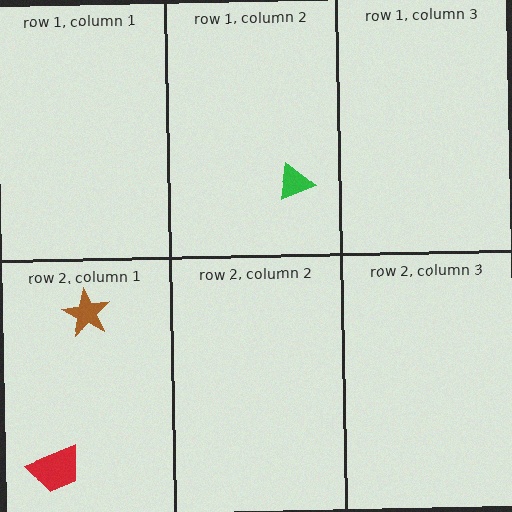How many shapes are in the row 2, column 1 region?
2.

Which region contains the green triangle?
The row 1, column 2 region.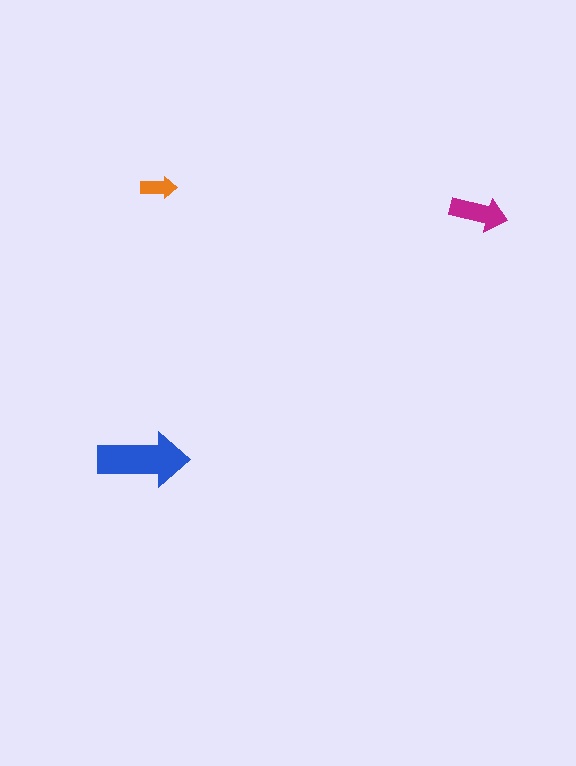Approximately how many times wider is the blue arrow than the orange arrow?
About 2.5 times wider.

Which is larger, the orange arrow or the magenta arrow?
The magenta one.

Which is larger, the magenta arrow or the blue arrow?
The blue one.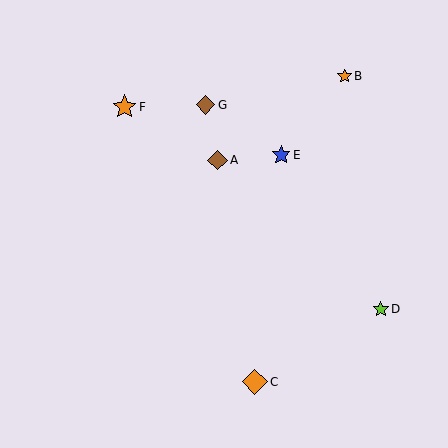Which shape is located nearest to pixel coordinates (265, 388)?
The orange diamond (labeled C) at (255, 382) is nearest to that location.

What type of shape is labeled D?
Shape D is a lime star.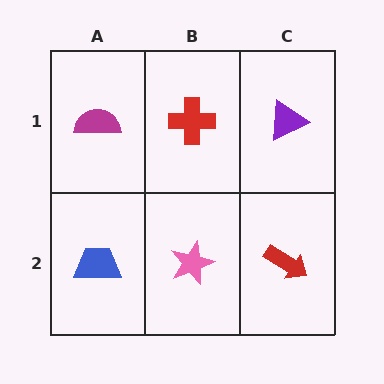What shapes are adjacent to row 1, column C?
A red arrow (row 2, column C), a red cross (row 1, column B).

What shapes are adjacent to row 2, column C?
A purple triangle (row 1, column C), a pink star (row 2, column B).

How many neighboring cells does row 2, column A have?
2.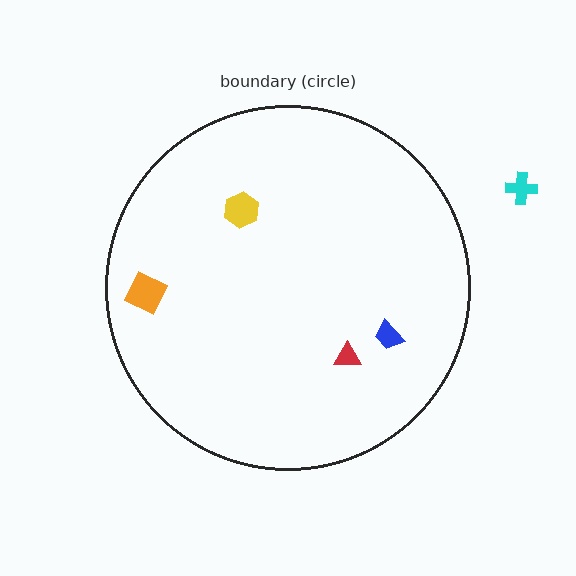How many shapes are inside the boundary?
4 inside, 1 outside.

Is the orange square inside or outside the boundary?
Inside.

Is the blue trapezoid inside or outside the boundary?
Inside.